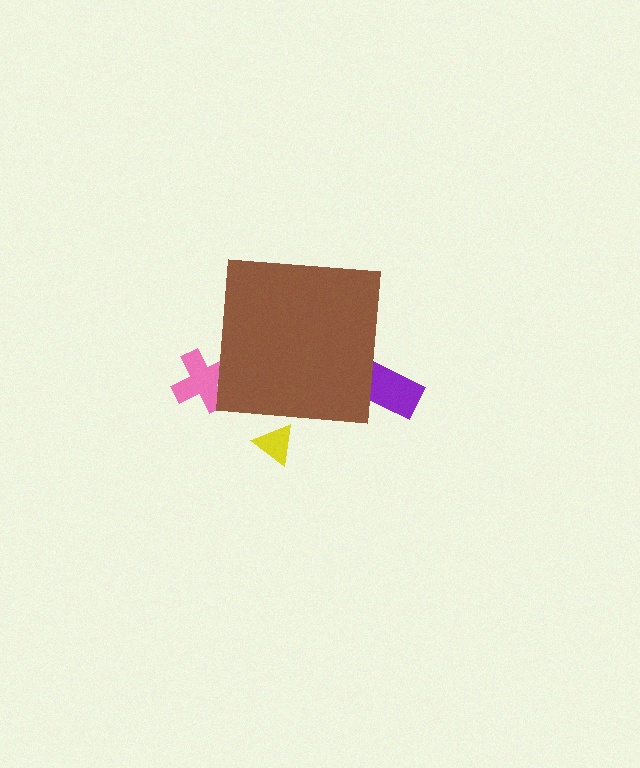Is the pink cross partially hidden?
Yes, the pink cross is partially hidden behind the brown square.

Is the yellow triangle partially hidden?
Yes, the yellow triangle is partially hidden behind the brown square.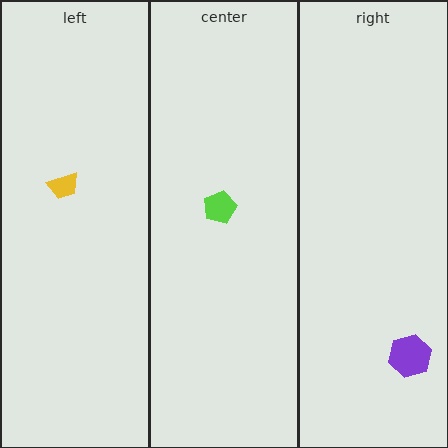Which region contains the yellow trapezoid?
The left region.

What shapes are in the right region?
The purple hexagon.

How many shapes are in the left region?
1.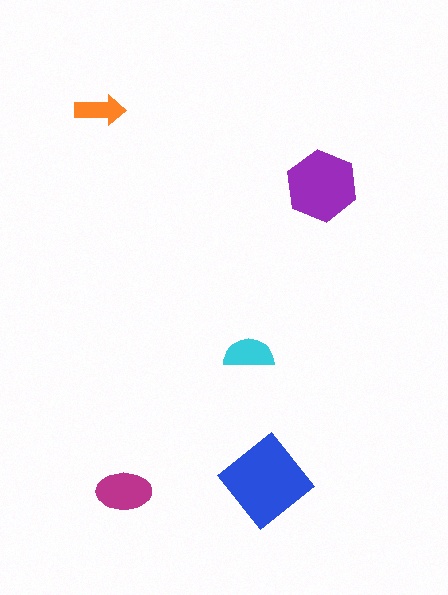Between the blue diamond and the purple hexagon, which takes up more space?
The blue diamond.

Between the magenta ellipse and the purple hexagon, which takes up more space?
The purple hexagon.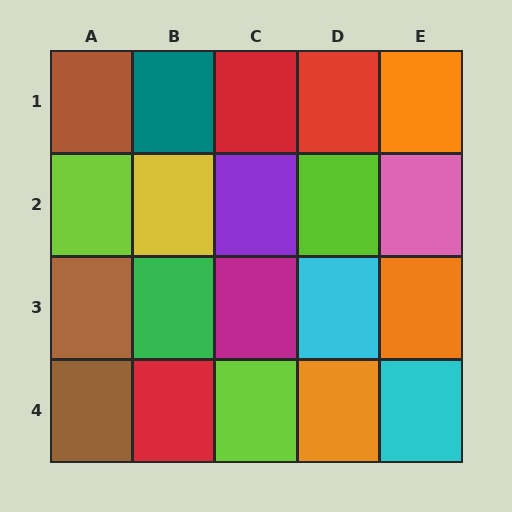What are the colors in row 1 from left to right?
Brown, teal, red, red, orange.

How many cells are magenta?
1 cell is magenta.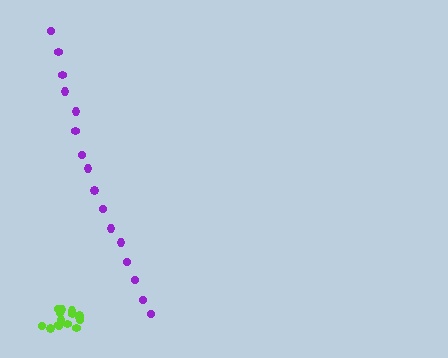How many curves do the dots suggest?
There are 2 distinct paths.